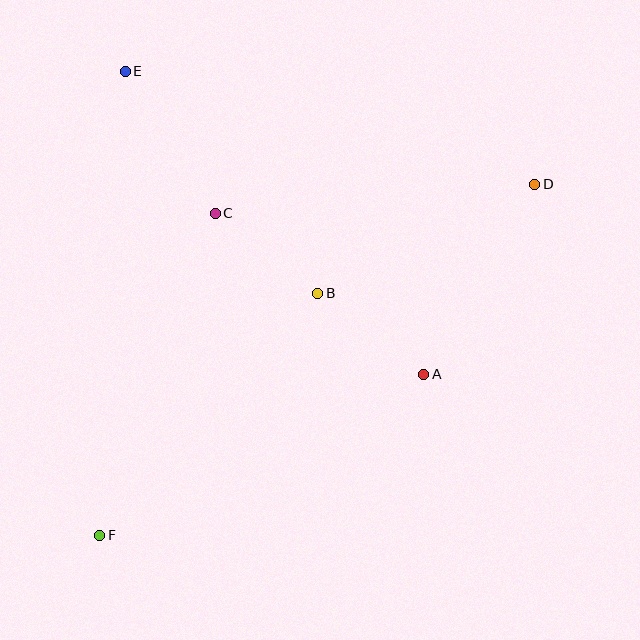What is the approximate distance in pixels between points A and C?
The distance between A and C is approximately 263 pixels.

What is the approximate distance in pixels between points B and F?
The distance between B and F is approximately 326 pixels.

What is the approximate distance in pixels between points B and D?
The distance between B and D is approximately 243 pixels.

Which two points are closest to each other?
Points B and C are closest to each other.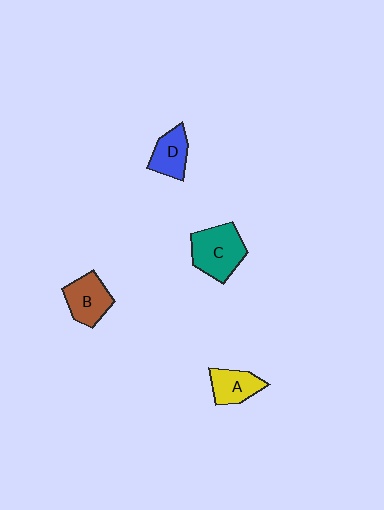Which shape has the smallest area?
Shape D (blue).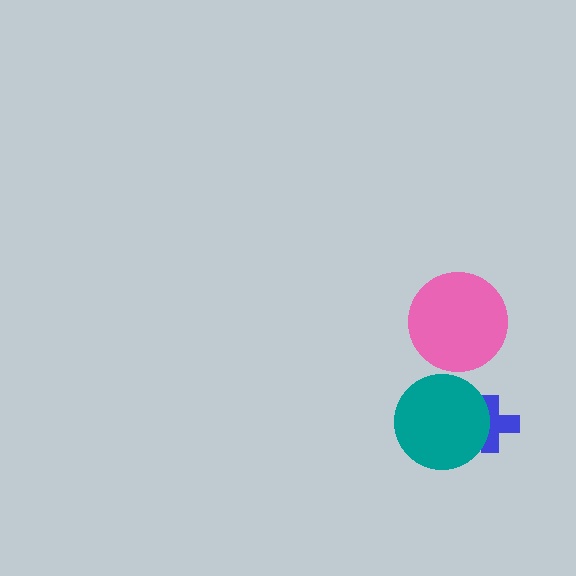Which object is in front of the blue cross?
The teal circle is in front of the blue cross.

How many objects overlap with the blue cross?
1 object overlaps with the blue cross.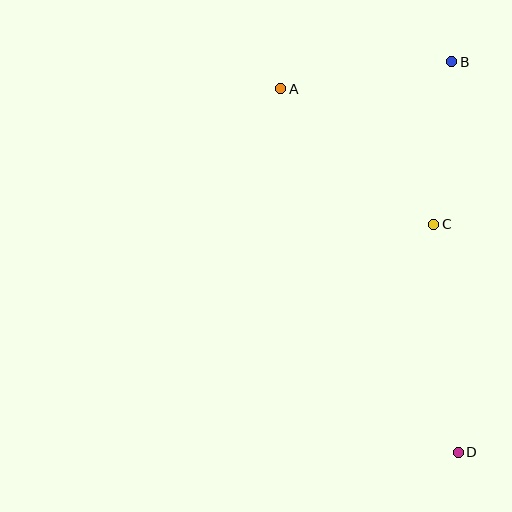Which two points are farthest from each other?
Points A and D are farthest from each other.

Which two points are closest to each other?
Points B and C are closest to each other.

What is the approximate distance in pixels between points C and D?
The distance between C and D is approximately 229 pixels.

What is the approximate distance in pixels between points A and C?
The distance between A and C is approximately 205 pixels.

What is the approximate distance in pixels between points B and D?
The distance between B and D is approximately 391 pixels.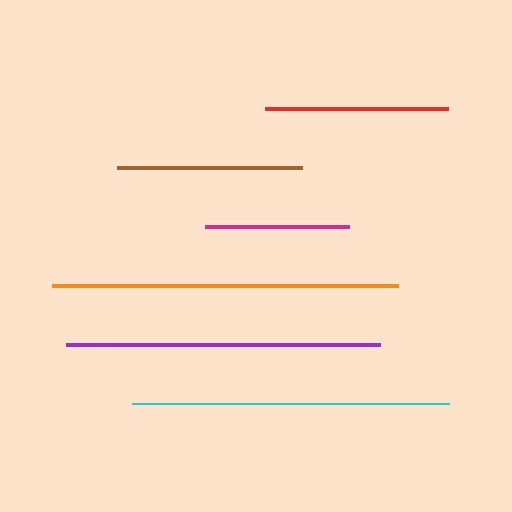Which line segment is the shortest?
The magenta line is the shortest at approximately 144 pixels.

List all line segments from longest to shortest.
From longest to shortest: orange, cyan, purple, brown, red, magenta.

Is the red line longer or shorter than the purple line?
The purple line is longer than the red line.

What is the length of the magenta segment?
The magenta segment is approximately 144 pixels long.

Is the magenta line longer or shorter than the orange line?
The orange line is longer than the magenta line.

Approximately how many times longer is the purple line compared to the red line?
The purple line is approximately 1.7 times the length of the red line.